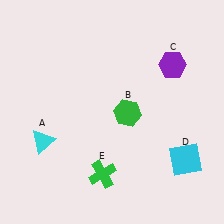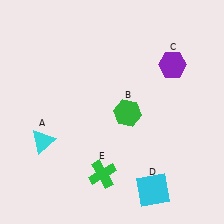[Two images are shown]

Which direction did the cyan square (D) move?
The cyan square (D) moved left.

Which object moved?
The cyan square (D) moved left.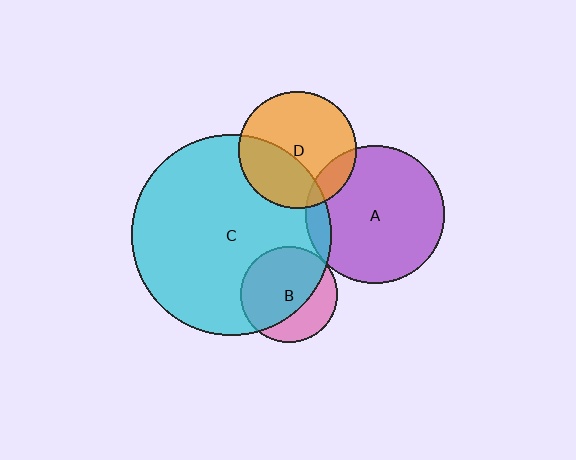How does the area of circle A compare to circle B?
Approximately 2.0 times.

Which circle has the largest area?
Circle C (cyan).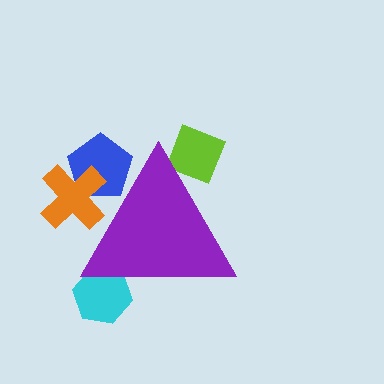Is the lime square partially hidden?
Yes, the lime square is partially hidden behind the purple triangle.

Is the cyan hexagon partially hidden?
Yes, the cyan hexagon is partially hidden behind the purple triangle.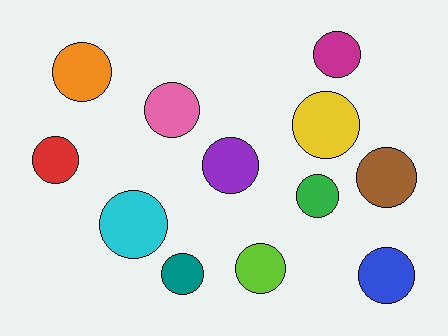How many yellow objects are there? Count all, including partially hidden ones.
There is 1 yellow object.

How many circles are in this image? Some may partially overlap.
There are 12 circles.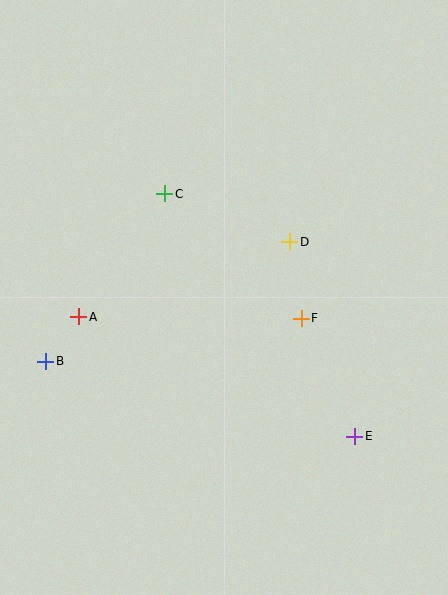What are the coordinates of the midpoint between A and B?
The midpoint between A and B is at (62, 339).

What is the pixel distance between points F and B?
The distance between F and B is 259 pixels.